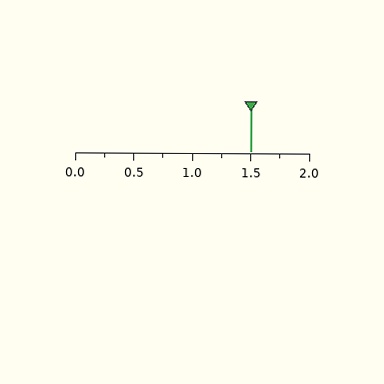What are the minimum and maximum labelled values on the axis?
The axis runs from 0.0 to 2.0.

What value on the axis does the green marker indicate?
The marker indicates approximately 1.5.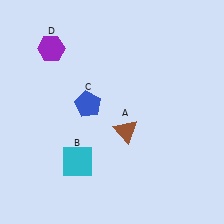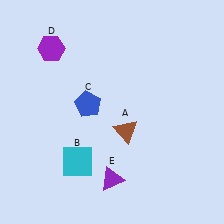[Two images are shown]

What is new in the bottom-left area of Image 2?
A purple triangle (E) was added in the bottom-left area of Image 2.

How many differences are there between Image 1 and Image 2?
There is 1 difference between the two images.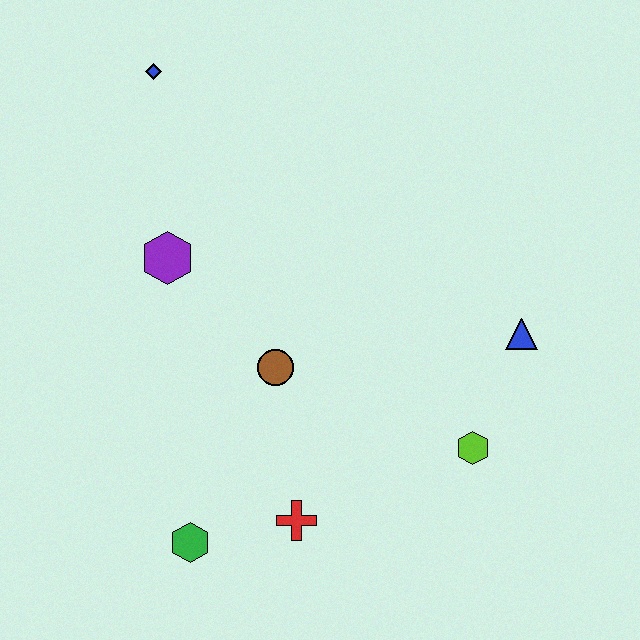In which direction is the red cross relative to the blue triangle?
The red cross is to the left of the blue triangle.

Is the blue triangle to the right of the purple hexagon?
Yes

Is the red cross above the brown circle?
No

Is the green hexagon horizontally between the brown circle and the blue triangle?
No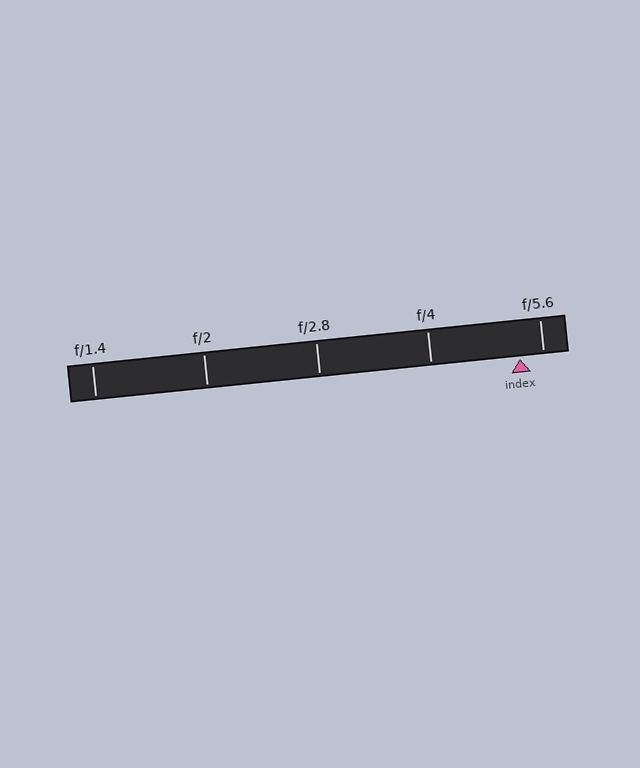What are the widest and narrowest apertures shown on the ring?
The widest aperture shown is f/1.4 and the narrowest is f/5.6.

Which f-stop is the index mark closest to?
The index mark is closest to f/5.6.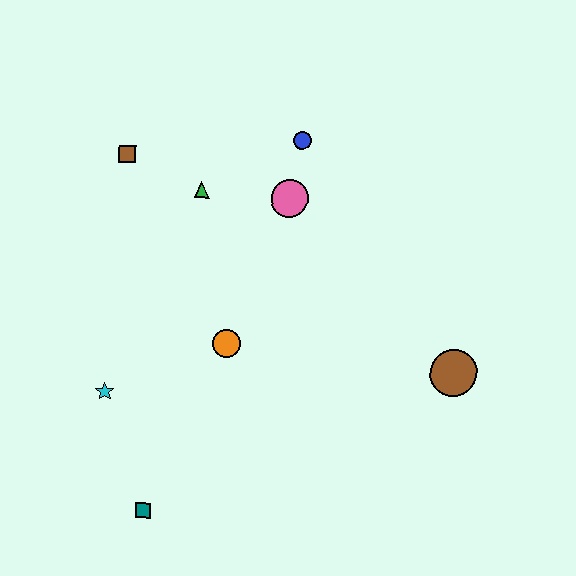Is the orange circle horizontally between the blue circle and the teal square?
Yes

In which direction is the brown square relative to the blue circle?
The brown square is to the left of the blue circle.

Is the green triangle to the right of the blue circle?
No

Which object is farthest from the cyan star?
The brown circle is farthest from the cyan star.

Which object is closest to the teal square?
The cyan star is closest to the teal square.